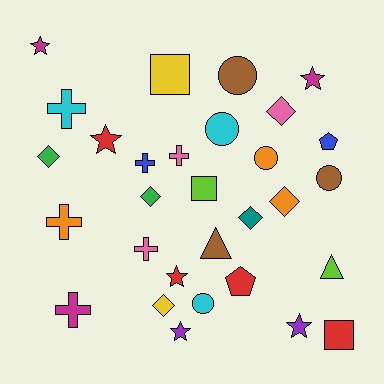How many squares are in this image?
There are 3 squares.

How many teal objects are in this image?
There is 1 teal object.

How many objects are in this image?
There are 30 objects.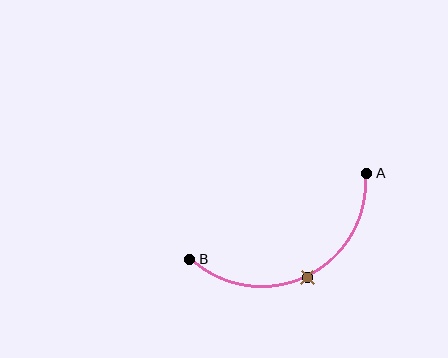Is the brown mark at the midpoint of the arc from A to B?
Yes. The brown mark lies on the arc at equal arc-length from both A and B — it is the arc midpoint.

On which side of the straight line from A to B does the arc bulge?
The arc bulges below the straight line connecting A and B.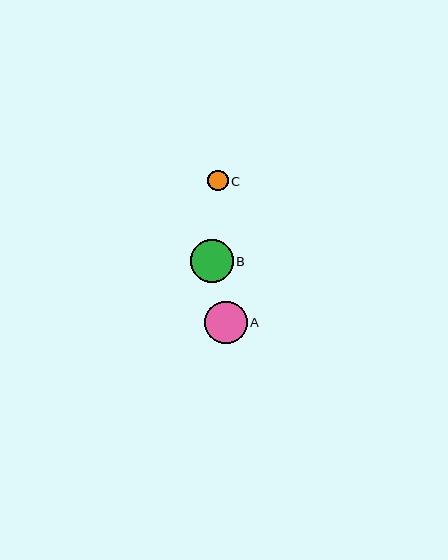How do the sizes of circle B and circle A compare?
Circle B and circle A are approximately the same size.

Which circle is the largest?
Circle B is the largest with a size of approximately 43 pixels.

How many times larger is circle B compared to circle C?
Circle B is approximately 2.1 times the size of circle C.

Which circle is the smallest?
Circle C is the smallest with a size of approximately 20 pixels.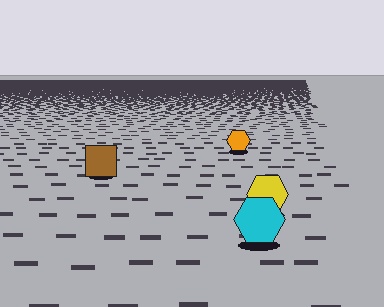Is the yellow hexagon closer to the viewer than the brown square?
Yes. The yellow hexagon is closer — you can tell from the texture gradient: the ground texture is coarser near it.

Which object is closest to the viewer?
The cyan hexagon is closest. The texture marks near it are larger and more spread out.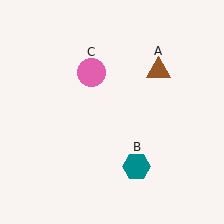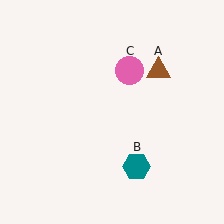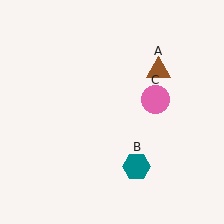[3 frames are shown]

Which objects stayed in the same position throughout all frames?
Brown triangle (object A) and teal hexagon (object B) remained stationary.